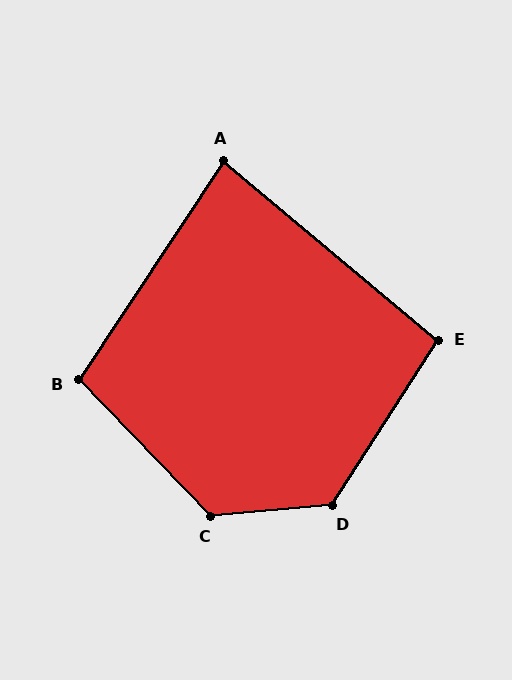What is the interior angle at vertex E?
Approximately 97 degrees (obtuse).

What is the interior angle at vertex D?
Approximately 128 degrees (obtuse).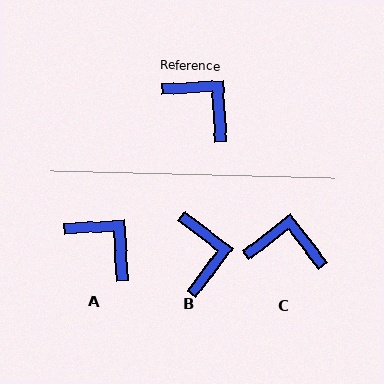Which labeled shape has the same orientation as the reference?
A.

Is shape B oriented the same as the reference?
No, it is off by about 41 degrees.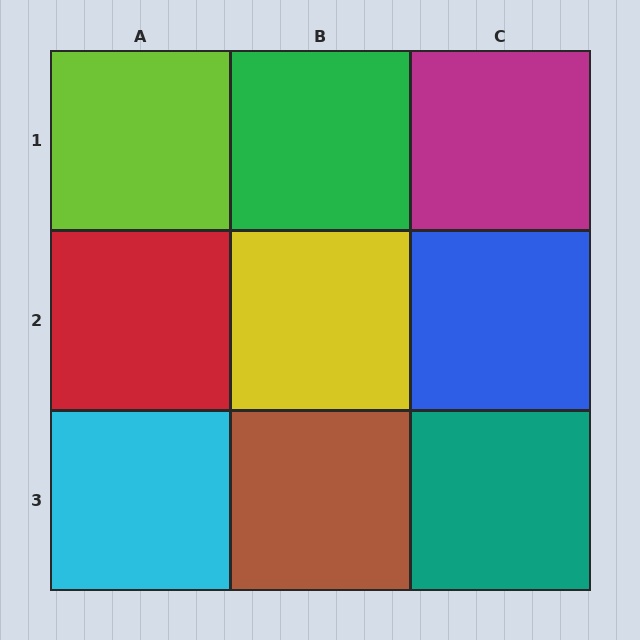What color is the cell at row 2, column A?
Red.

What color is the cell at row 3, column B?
Brown.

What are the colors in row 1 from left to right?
Lime, green, magenta.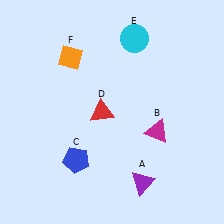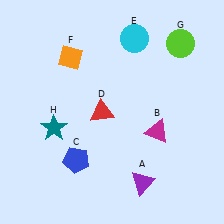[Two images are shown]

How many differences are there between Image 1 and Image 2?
There are 2 differences between the two images.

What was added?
A lime circle (G), a teal star (H) were added in Image 2.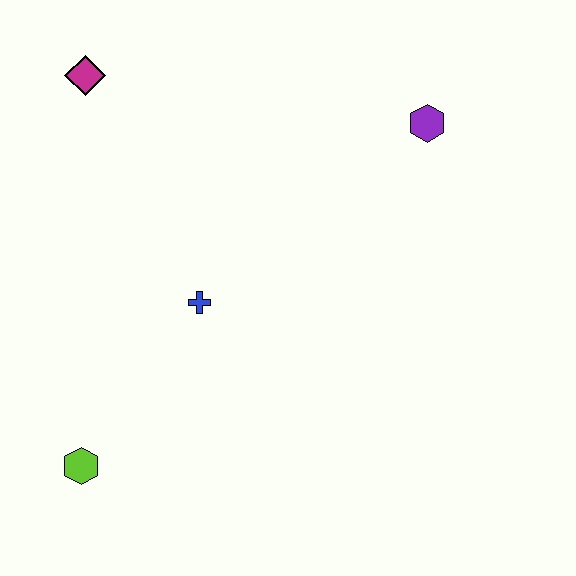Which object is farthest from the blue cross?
The purple hexagon is farthest from the blue cross.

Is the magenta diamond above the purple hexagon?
Yes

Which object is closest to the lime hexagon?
The blue cross is closest to the lime hexagon.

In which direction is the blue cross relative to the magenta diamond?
The blue cross is below the magenta diamond.